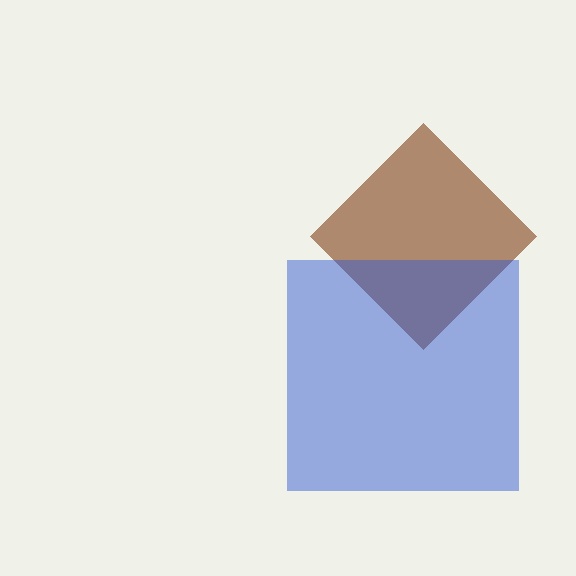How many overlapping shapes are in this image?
There are 2 overlapping shapes in the image.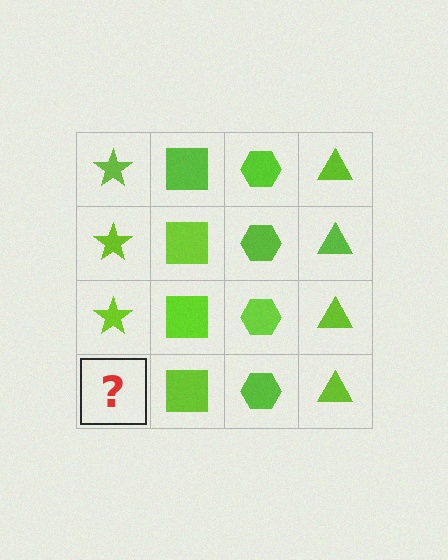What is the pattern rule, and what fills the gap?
The rule is that each column has a consistent shape. The gap should be filled with a lime star.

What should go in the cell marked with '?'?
The missing cell should contain a lime star.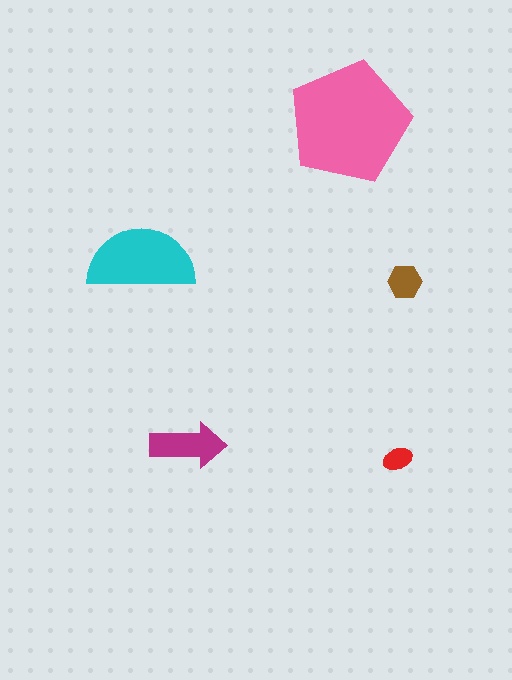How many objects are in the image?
There are 5 objects in the image.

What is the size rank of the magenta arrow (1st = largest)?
3rd.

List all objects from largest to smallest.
The pink pentagon, the cyan semicircle, the magenta arrow, the brown hexagon, the red ellipse.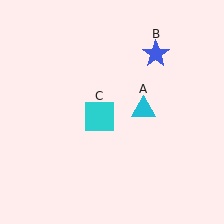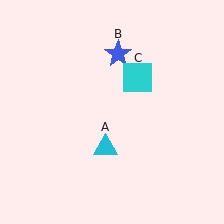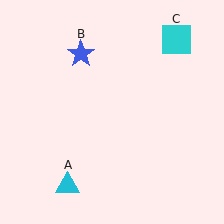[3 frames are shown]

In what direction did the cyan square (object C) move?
The cyan square (object C) moved up and to the right.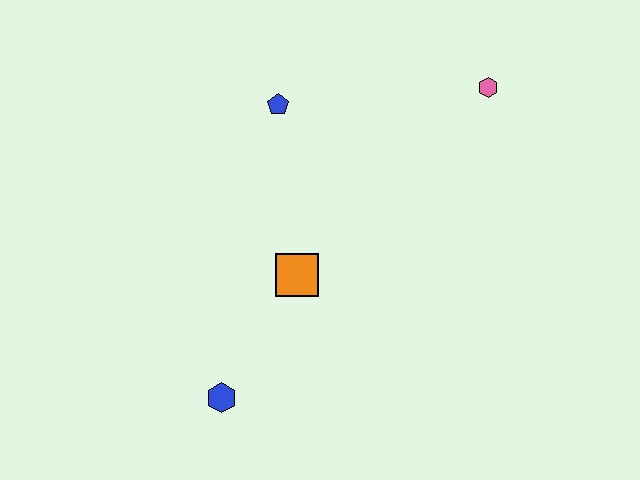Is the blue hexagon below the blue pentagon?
Yes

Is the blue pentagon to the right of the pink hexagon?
No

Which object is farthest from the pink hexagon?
The blue hexagon is farthest from the pink hexagon.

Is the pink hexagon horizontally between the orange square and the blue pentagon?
No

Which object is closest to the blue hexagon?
The orange square is closest to the blue hexagon.